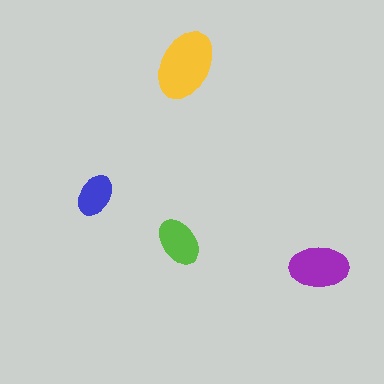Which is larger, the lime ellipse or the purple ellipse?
The purple one.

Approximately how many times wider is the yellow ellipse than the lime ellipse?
About 1.5 times wider.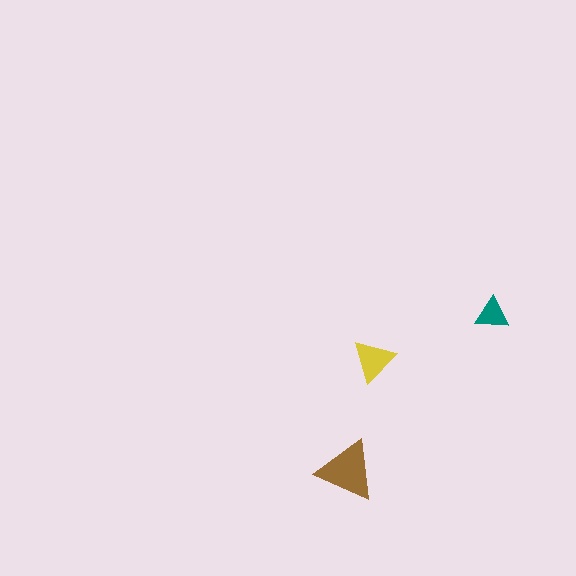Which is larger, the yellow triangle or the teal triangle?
The yellow one.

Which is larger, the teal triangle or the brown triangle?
The brown one.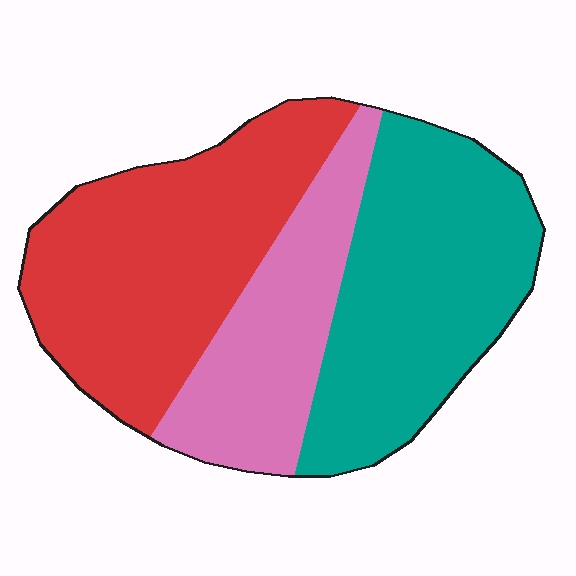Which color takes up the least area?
Pink, at roughly 25%.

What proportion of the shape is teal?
Teal covers 37% of the shape.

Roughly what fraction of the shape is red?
Red covers roughly 40% of the shape.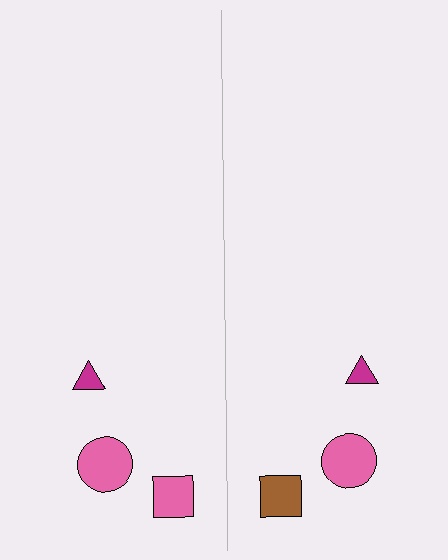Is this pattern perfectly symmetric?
No, the pattern is not perfectly symmetric. The brown square on the right side breaks the symmetry — its mirror counterpart is pink.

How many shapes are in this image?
There are 6 shapes in this image.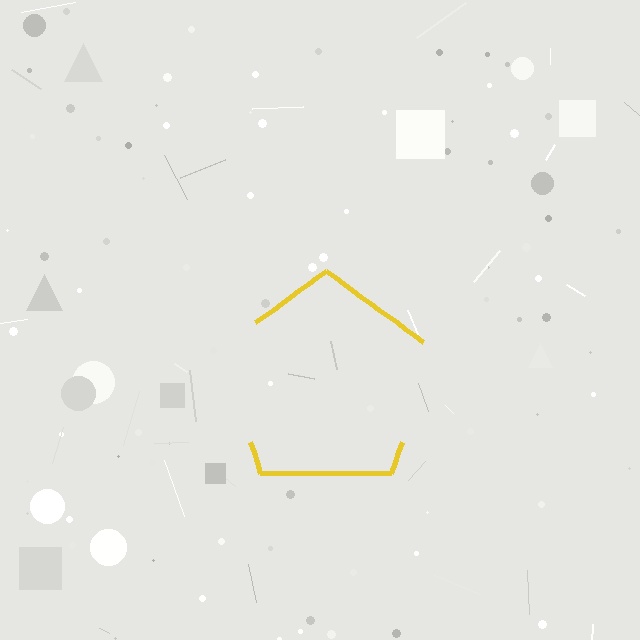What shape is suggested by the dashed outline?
The dashed outline suggests a pentagon.